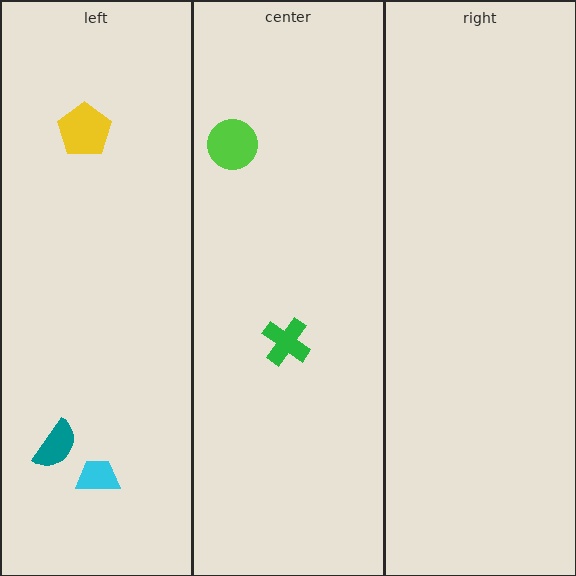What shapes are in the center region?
The lime circle, the green cross.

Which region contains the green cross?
The center region.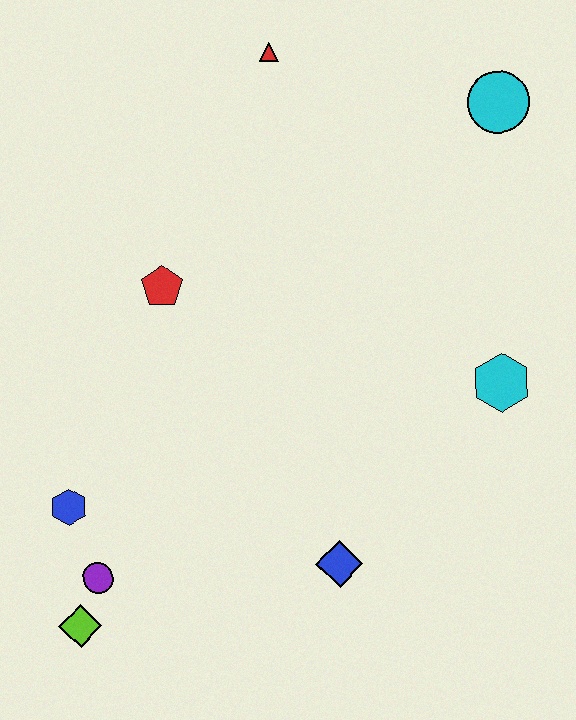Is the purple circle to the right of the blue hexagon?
Yes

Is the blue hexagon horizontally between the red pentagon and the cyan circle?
No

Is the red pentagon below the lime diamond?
No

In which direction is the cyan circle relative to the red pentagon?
The cyan circle is to the right of the red pentagon.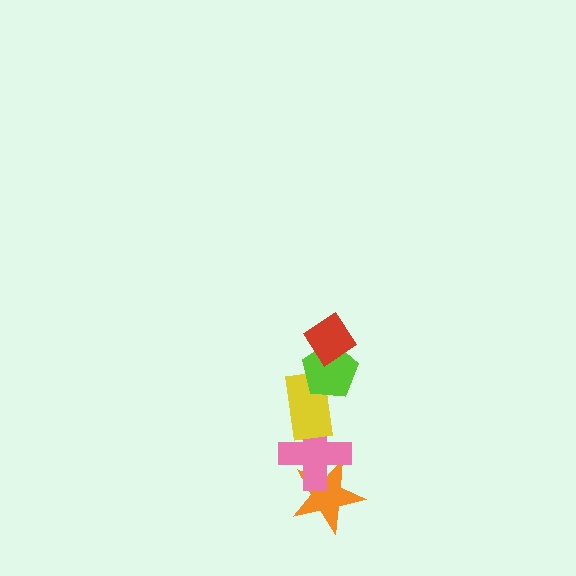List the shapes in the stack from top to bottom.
From top to bottom: the red diamond, the lime pentagon, the yellow rectangle, the pink cross, the orange star.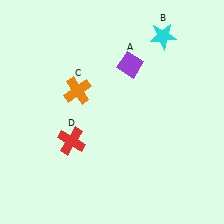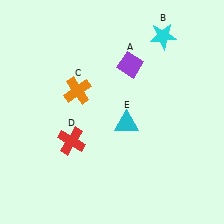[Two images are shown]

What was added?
A cyan triangle (E) was added in Image 2.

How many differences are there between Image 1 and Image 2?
There is 1 difference between the two images.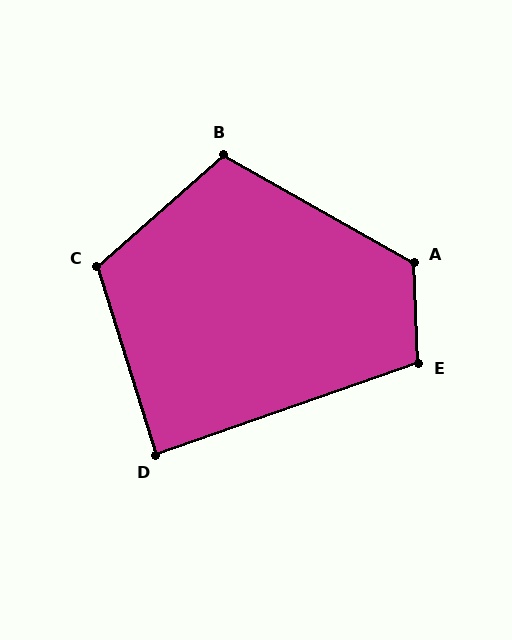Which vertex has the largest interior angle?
A, at approximately 122 degrees.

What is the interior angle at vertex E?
Approximately 107 degrees (obtuse).